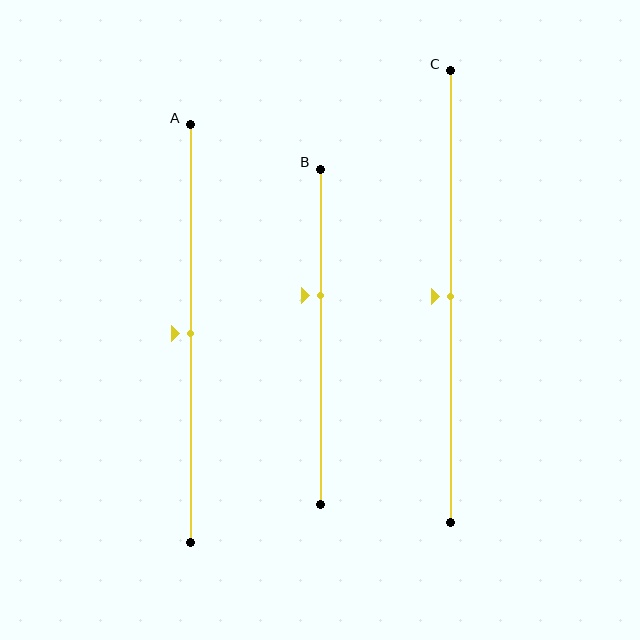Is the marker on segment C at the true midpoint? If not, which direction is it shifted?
Yes, the marker on segment C is at the true midpoint.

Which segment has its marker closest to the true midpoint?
Segment A has its marker closest to the true midpoint.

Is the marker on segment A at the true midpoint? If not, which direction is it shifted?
Yes, the marker on segment A is at the true midpoint.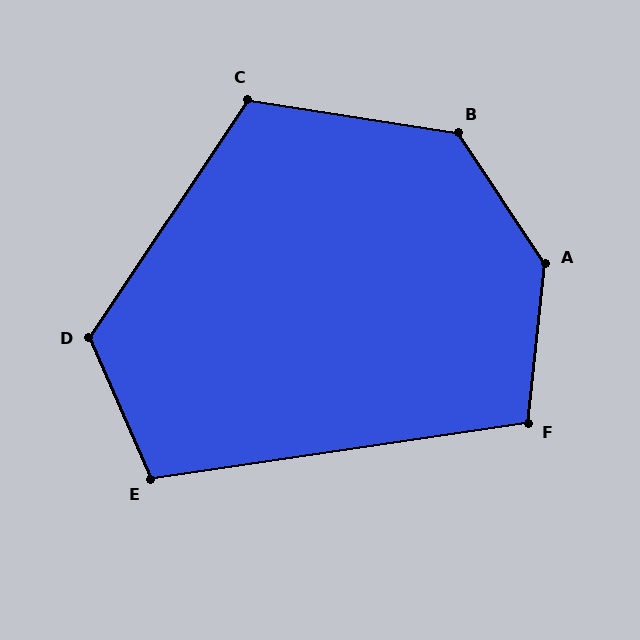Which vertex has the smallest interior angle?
F, at approximately 105 degrees.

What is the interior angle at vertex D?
Approximately 122 degrees (obtuse).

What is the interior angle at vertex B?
Approximately 133 degrees (obtuse).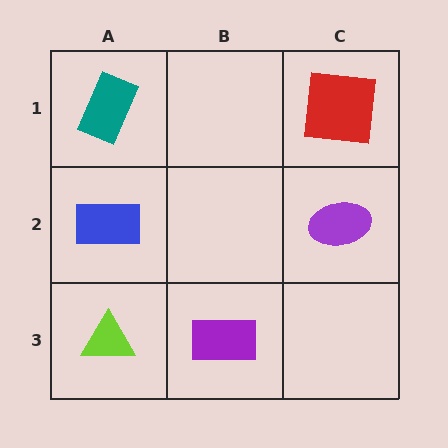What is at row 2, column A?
A blue rectangle.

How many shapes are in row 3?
2 shapes.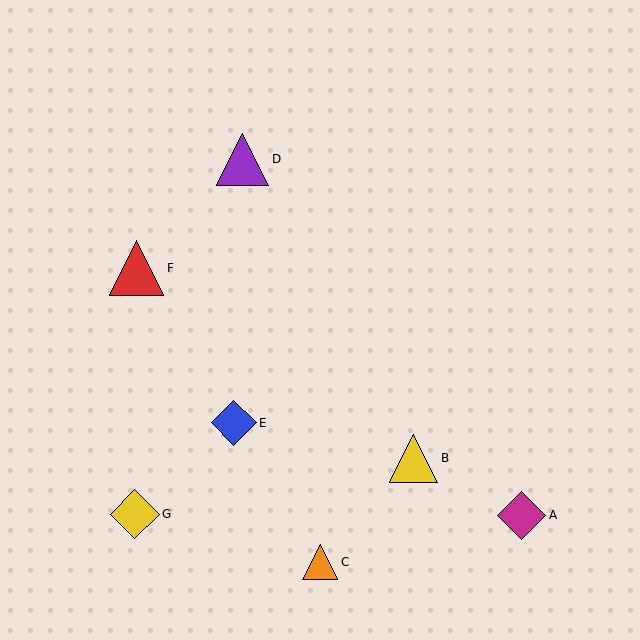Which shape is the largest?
The red triangle (labeled F) is the largest.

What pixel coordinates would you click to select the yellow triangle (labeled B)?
Click at (414, 458) to select the yellow triangle B.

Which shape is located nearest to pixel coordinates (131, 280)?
The red triangle (labeled F) at (137, 268) is nearest to that location.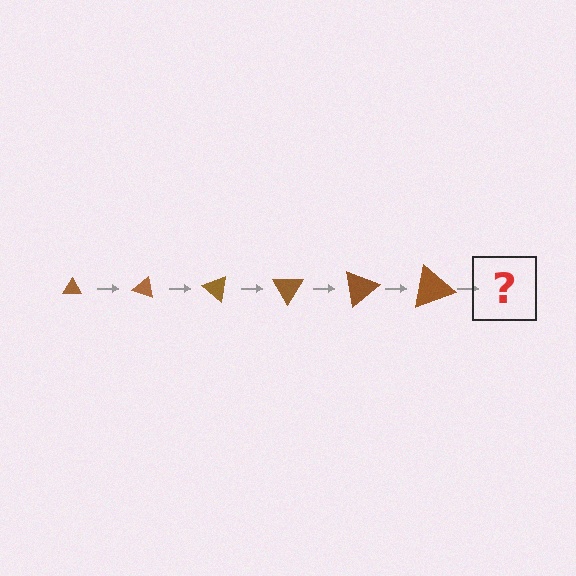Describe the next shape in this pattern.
It should be a triangle, larger than the previous one and rotated 120 degrees from the start.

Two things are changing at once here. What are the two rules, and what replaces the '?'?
The two rules are that the triangle grows larger each step and it rotates 20 degrees each step. The '?' should be a triangle, larger than the previous one and rotated 120 degrees from the start.